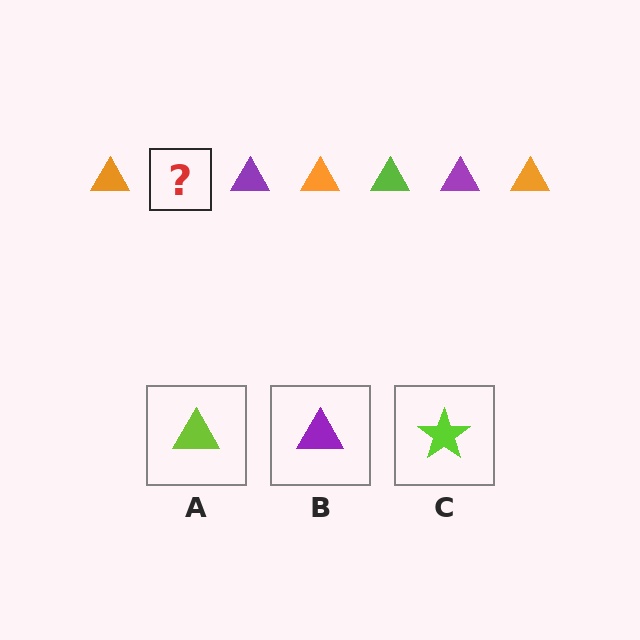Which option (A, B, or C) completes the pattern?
A.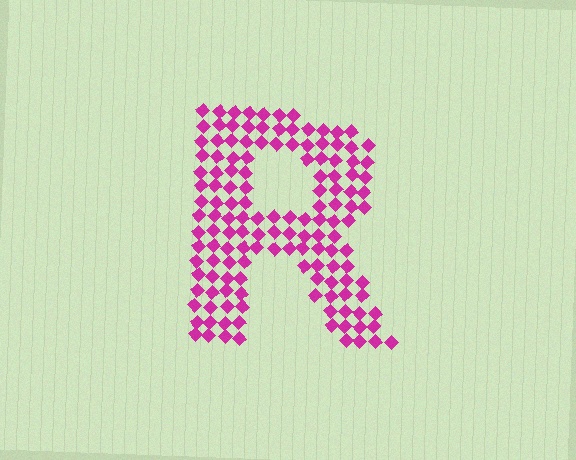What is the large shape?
The large shape is the letter R.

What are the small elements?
The small elements are diamonds.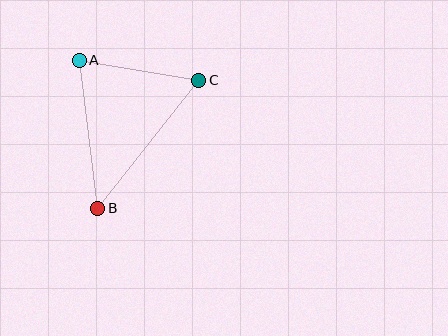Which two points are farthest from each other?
Points B and C are farthest from each other.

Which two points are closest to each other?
Points A and C are closest to each other.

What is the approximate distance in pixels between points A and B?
The distance between A and B is approximately 149 pixels.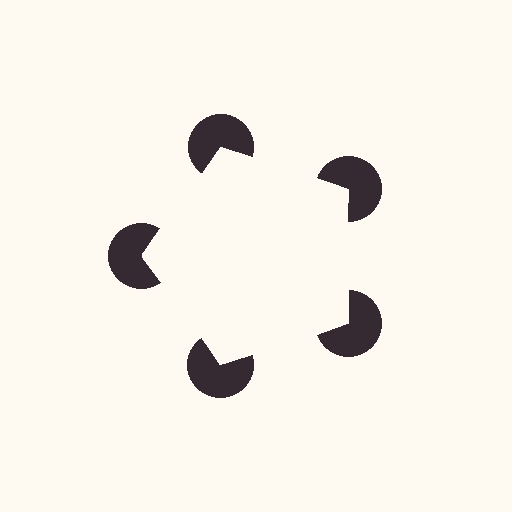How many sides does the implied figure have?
5 sides.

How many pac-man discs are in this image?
There are 5 — one at each vertex of the illusory pentagon.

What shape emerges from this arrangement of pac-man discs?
An illusory pentagon — its edges are inferred from the aligned wedge cuts in the pac-man discs, not physically drawn.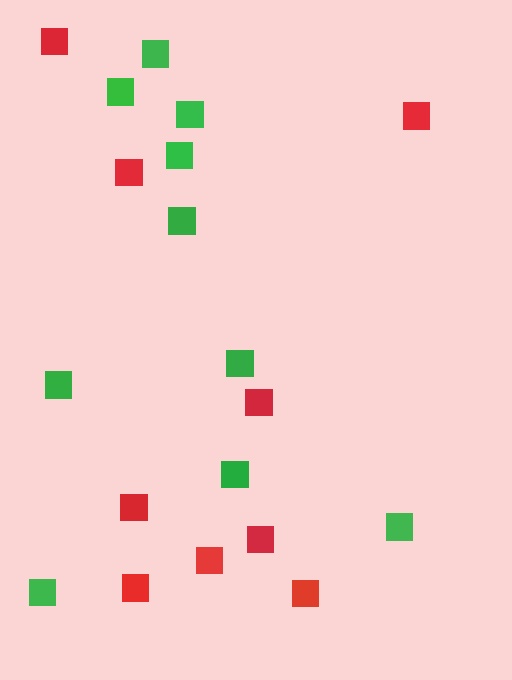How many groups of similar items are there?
There are 2 groups: one group of red squares (9) and one group of green squares (10).